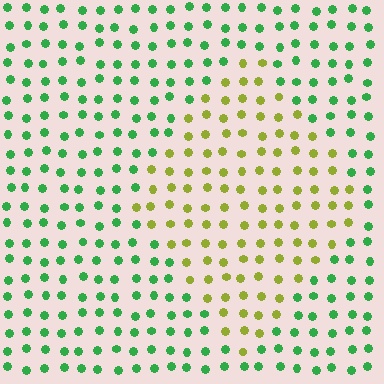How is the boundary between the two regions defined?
The boundary is defined purely by a slight shift in hue (about 59 degrees). Spacing, size, and orientation are identical on both sides.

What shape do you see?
I see a diamond.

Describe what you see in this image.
The image is filled with small green elements in a uniform arrangement. A diamond-shaped region is visible where the elements are tinted to a slightly different hue, forming a subtle color boundary.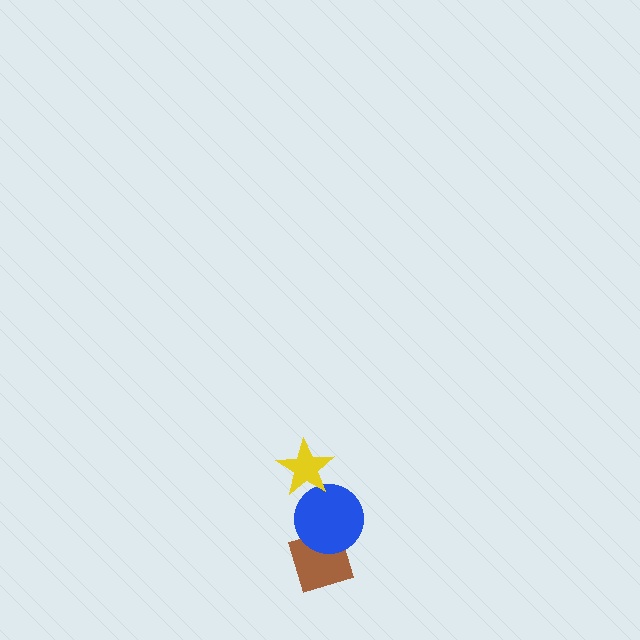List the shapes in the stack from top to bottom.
From top to bottom: the yellow star, the blue circle, the brown diamond.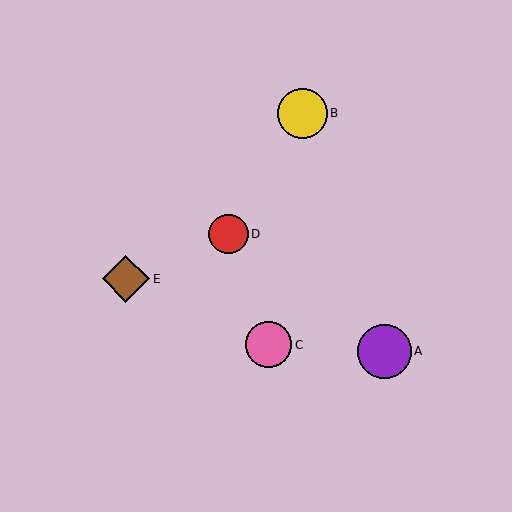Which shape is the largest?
The purple circle (labeled A) is the largest.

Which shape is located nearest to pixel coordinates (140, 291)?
The brown diamond (labeled E) at (126, 279) is nearest to that location.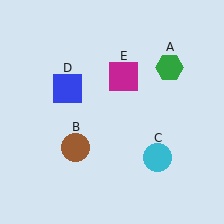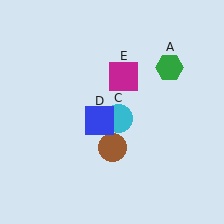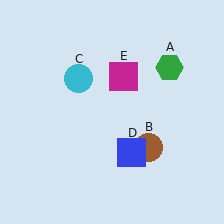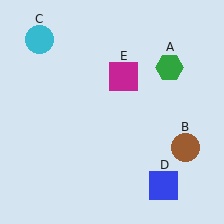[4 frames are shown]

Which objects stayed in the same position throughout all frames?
Green hexagon (object A) and magenta square (object E) remained stationary.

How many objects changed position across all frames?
3 objects changed position: brown circle (object B), cyan circle (object C), blue square (object D).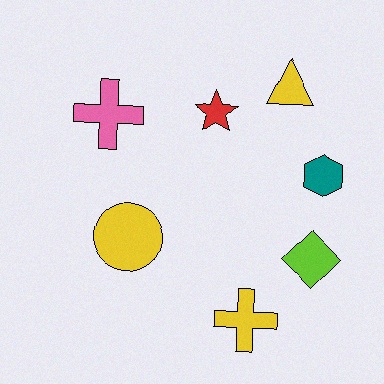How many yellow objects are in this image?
There are 3 yellow objects.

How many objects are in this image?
There are 7 objects.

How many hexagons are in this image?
There is 1 hexagon.